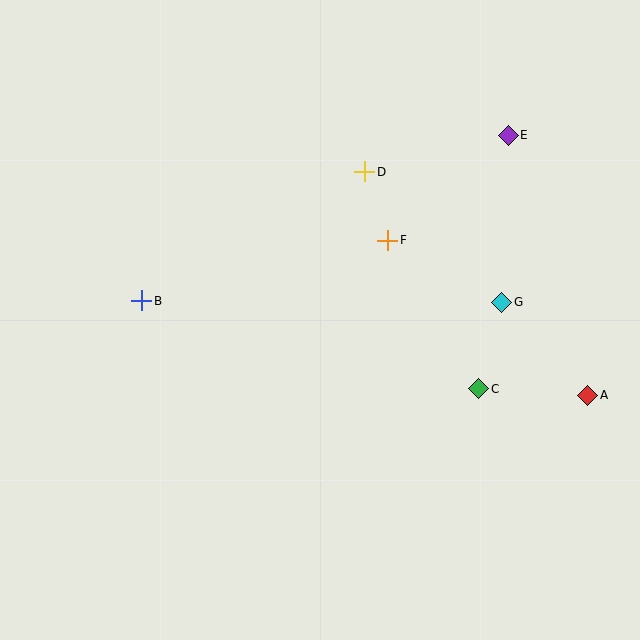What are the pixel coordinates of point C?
Point C is at (479, 389).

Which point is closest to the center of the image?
Point F at (388, 240) is closest to the center.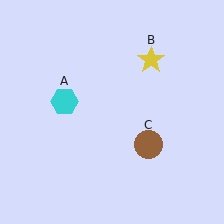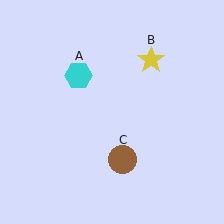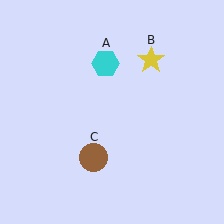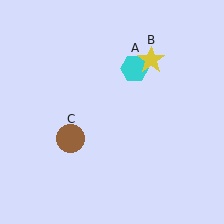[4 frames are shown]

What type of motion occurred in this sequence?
The cyan hexagon (object A), brown circle (object C) rotated clockwise around the center of the scene.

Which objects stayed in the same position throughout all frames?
Yellow star (object B) remained stationary.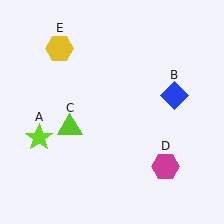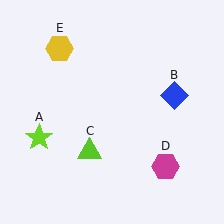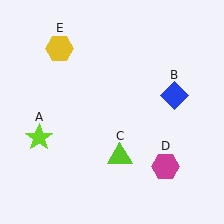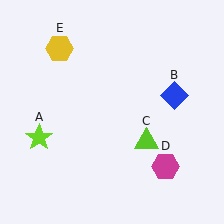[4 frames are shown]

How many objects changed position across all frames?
1 object changed position: lime triangle (object C).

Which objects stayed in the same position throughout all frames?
Lime star (object A) and blue diamond (object B) and magenta hexagon (object D) and yellow hexagon (object E) remained stationary.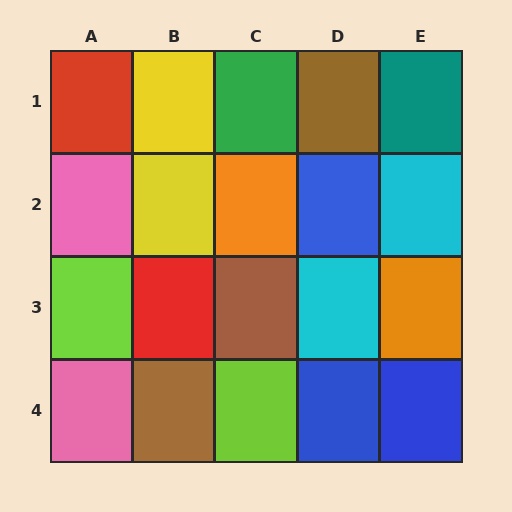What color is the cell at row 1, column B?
Yellow.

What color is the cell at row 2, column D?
Blue.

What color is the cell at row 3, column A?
Lime.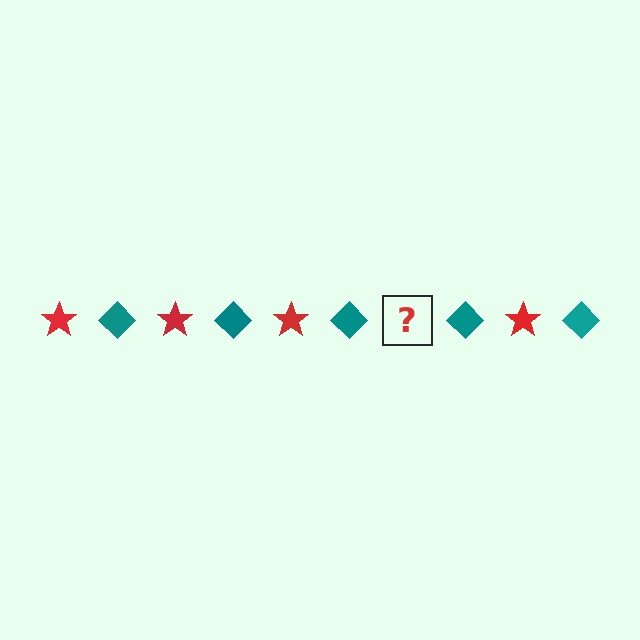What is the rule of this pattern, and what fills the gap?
The rule is that the pattern alternates between red star and teal diamond. The gap should be filled with a red star.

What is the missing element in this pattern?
The missing element is a red star.